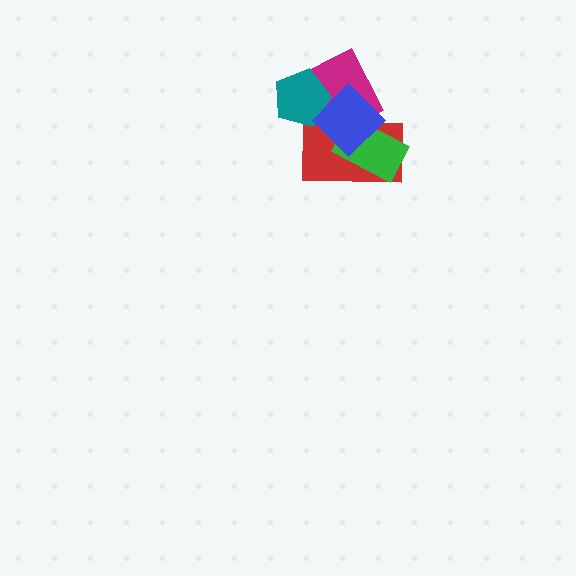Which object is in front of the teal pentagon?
The blue diamond is in front of the teal pentagon.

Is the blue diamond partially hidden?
No, no other shape covers it.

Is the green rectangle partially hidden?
Yes, it is partially covered by another shape.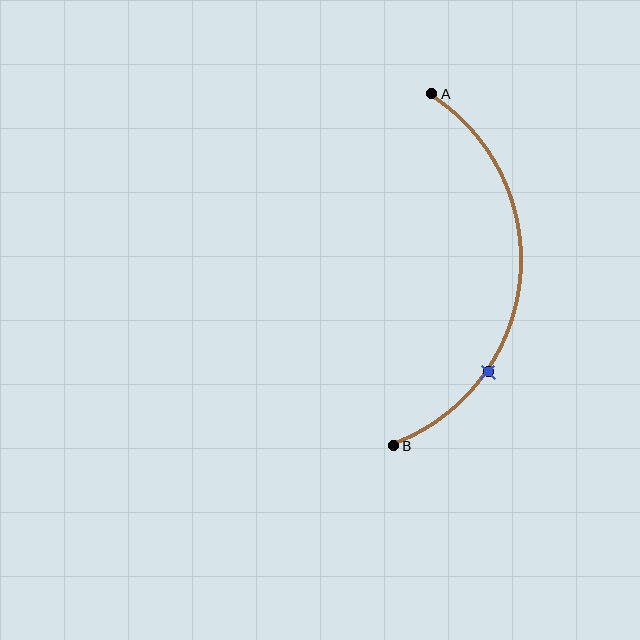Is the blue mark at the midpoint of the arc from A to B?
No. The blue mark lies on the arc but is closer to endpoint B. The arc midpoint would be at the point on the curve equidistant along the arc from both A and B.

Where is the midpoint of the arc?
The arc midpoint is the point on the curve farthest from the straight line joining A and B. It sits to the right of that line.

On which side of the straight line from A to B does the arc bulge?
The arc bulges to the right of the straight line connecting A and B.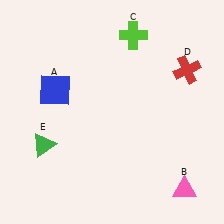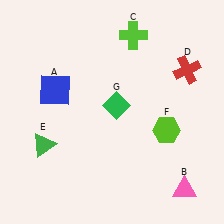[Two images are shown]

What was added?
A lime hexagon (F), a green diamond (G) were added in Image 2.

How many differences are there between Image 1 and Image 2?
There are 2 differences between the two images.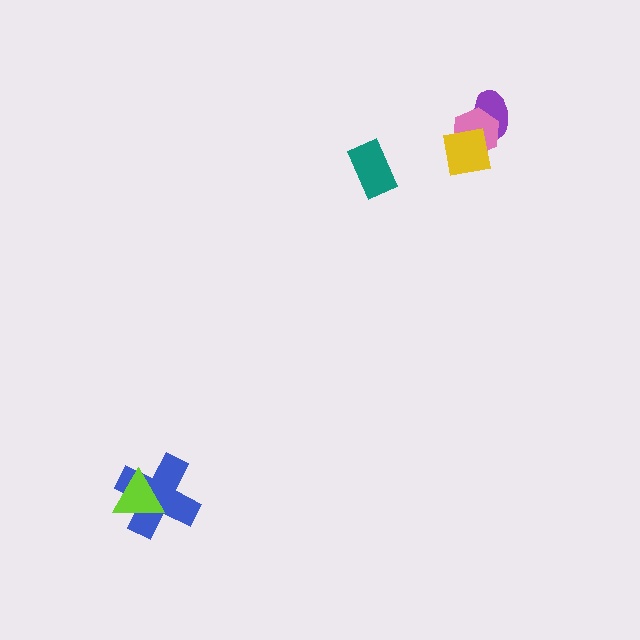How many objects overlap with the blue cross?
1 object overlaps with the blue cross.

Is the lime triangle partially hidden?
No, no other shape covers it.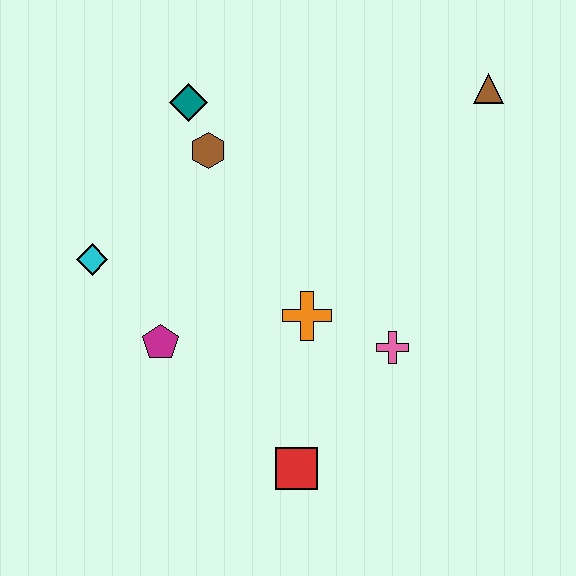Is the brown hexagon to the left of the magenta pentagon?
No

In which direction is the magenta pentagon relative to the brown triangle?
The magenta pentagon is to the left of the brown triangle.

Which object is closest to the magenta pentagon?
The cyan diamond is closest to the magenta pentagon.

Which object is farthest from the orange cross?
The brown triangle is farthest from the orange cross.